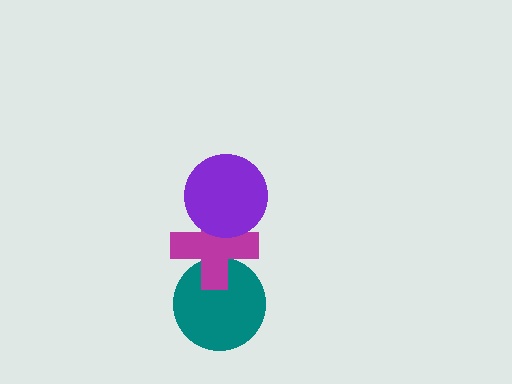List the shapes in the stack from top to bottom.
From top to bottom: the purple circle, the magenta cross, the teal circle.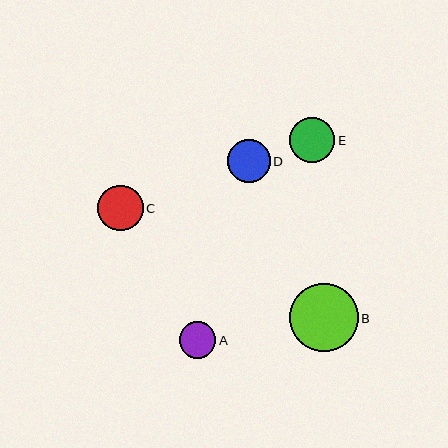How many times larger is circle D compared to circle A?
Circle D is approximately 1.2 times the size of circle A.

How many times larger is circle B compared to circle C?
Circle B is approximately 1.5 times the size of circle C.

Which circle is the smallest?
Circle A is the smallest with a size of approximately 36 pixels.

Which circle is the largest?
Circle B is the largest with a size of approximately 69 pixels.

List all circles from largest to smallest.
From largest to smallest: B, C, E, D, A.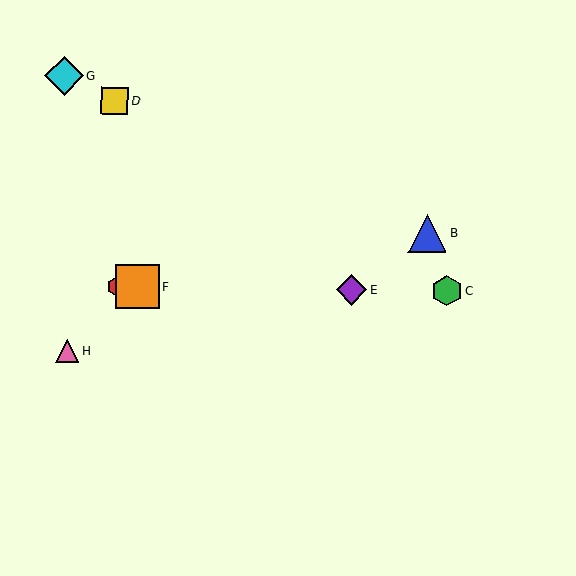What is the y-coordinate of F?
Object F is at y≈287.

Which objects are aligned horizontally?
Objects A, C, E, F are aligned horizontally.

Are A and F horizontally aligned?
Yes, both are at y≈286.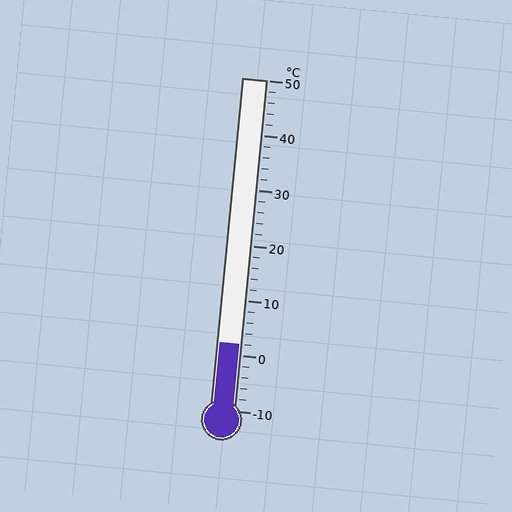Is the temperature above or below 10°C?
The temperature is below 10°C.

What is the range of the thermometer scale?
The thermometer scale ranges from -10°C to 50°C.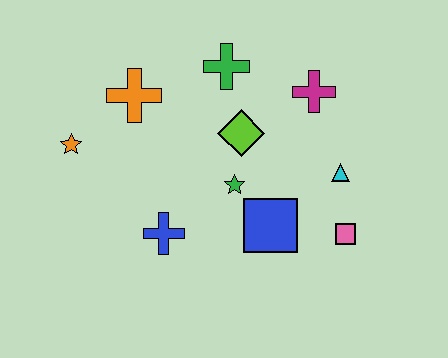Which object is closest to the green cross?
The lime diamond is closest to the green cross.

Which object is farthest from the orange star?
The pink square is farthest from the orange star.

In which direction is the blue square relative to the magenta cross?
The blue square is below the magenta cross.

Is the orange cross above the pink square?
Yes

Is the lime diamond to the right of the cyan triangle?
No